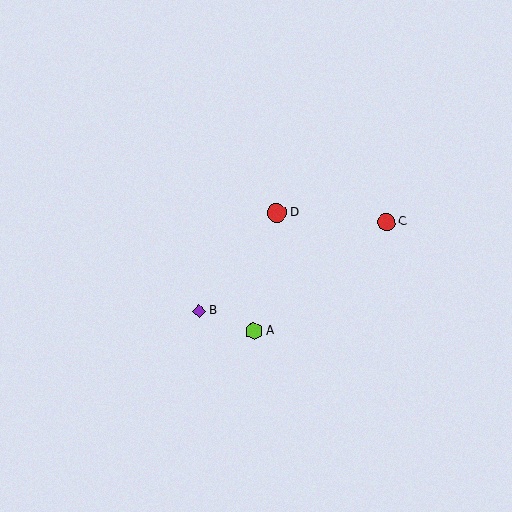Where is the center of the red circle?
The center of the red circle is at (387, 222).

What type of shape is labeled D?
Shape D is a red circle.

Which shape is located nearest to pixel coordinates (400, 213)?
The red circle (labeled C) at (387, 222) is nearest to that location.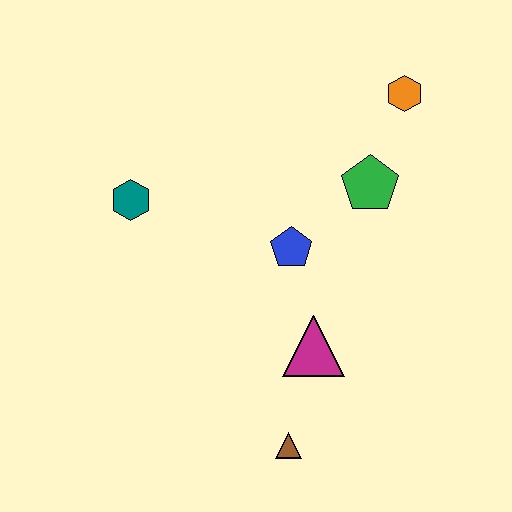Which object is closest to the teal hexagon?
The blue pentagon is closest to the teal hexagon.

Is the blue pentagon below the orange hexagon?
Yes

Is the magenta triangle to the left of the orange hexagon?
Yes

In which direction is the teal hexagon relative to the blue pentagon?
The teal hexagon is to the left of the blue pentagon.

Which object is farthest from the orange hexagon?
The brown triangle is farthest from the orange hexagon.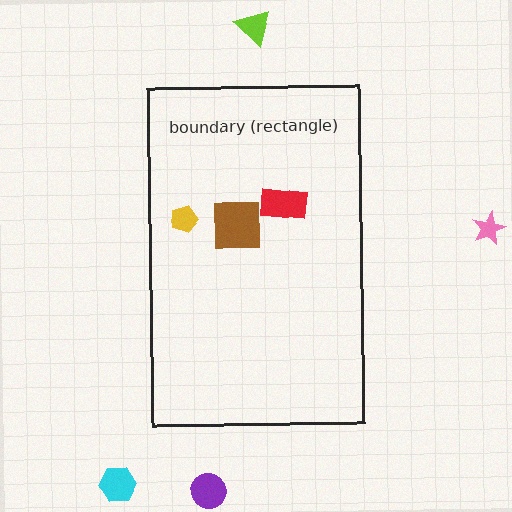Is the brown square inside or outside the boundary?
Inside.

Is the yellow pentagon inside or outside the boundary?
Inside.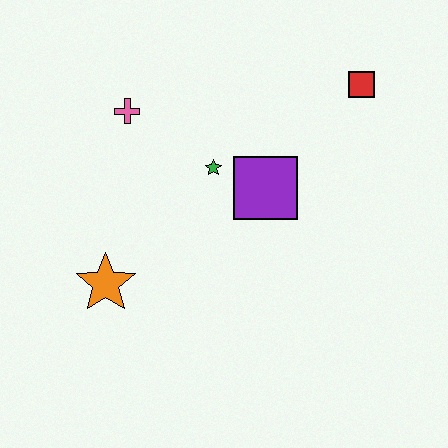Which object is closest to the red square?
The purple square is closest to the red square.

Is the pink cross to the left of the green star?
Yes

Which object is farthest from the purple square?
The orange star is farthest from the purple square.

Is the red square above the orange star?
Yes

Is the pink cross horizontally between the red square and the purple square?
No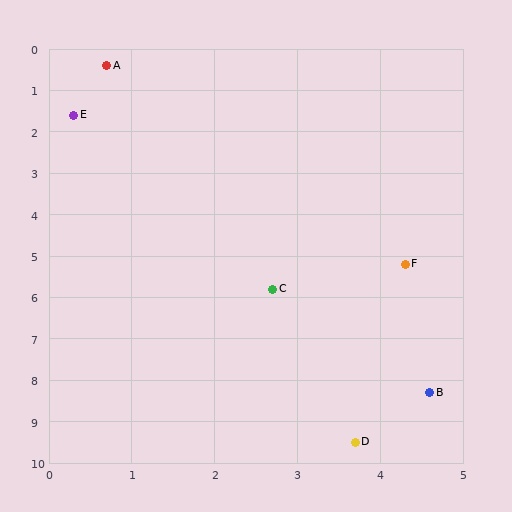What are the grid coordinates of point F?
Point F is at approximately (4.3, 5.2).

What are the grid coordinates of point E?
Point E is at approximately (0.3, 1.6).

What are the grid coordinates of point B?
Point B is at approximately (4.6, 8.3).